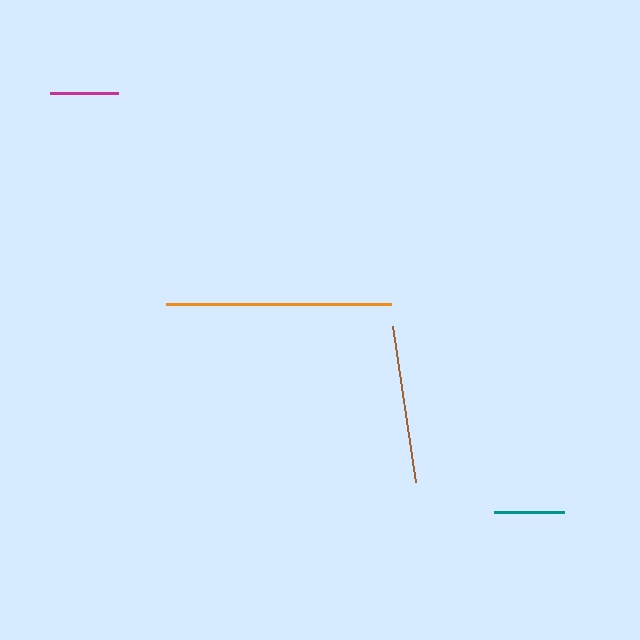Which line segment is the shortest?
The magenta line is the shortest at approximately 68 pixels.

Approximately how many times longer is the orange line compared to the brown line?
The orange line is approximately 1.4 times the length of the brown line.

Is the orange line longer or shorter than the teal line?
The orange line is longer than the teal line.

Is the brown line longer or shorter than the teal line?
The brown line is longer than the teal line.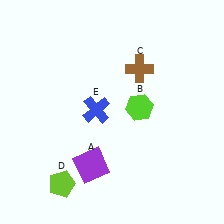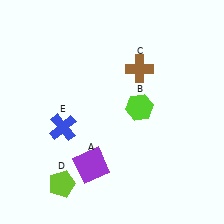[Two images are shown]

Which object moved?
The blue cross (E) moved left.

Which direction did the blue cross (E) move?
The blue cross (E) moved left.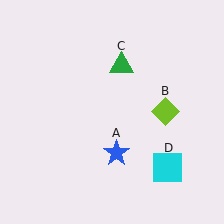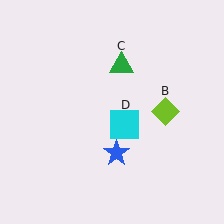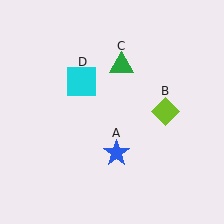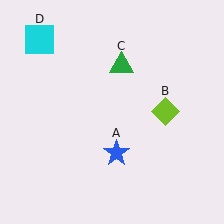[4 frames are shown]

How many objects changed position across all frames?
1 object changed position: cyan square (object D).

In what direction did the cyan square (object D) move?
The cyan square (object D) moved up and to the left.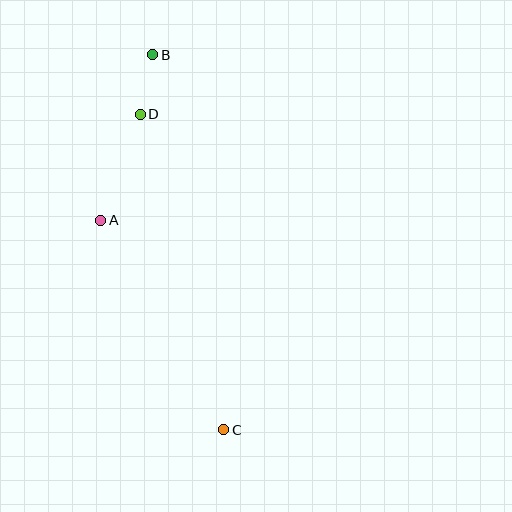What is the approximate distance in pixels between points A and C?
The distance between A and C is approximately 243 pixels.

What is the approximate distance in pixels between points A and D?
The distance between A and D is approximately 113 pixels.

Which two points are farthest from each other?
Points B and C are farthest from each other.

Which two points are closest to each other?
Points B and D are closest to each other.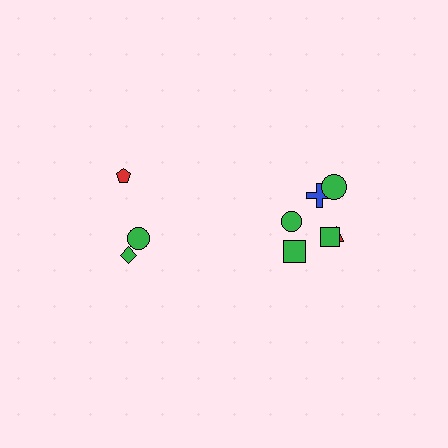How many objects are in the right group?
There are 6 objects.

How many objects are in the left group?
There are 3 objects.